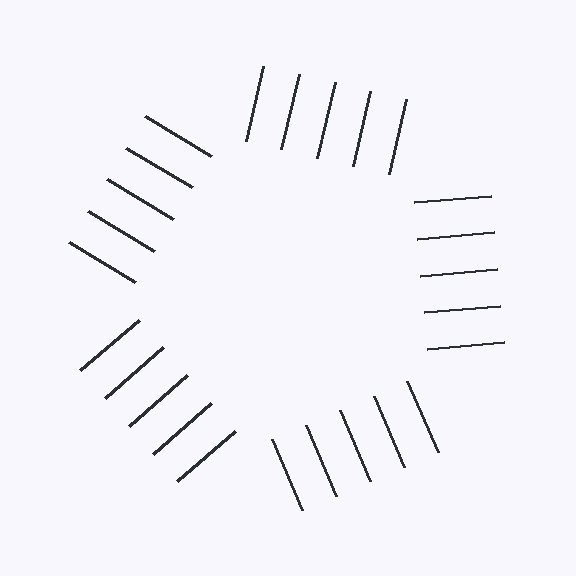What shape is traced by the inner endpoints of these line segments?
An illusory pentagon — the line segments terminate on its edges but no continuous stroke is drawn.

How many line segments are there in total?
25 — 5 along each of the 5 edges.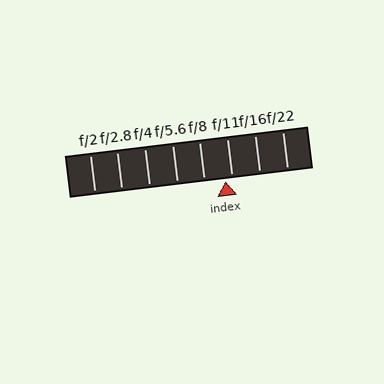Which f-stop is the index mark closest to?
The index mark is closest to f/11.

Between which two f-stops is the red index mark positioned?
The index mark is between f/8 and f/11.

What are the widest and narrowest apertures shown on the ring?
The widest aperture shown is f/2 and the narrowest is f/22.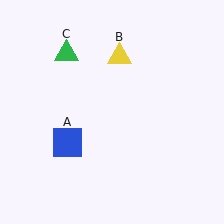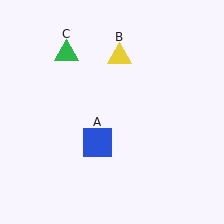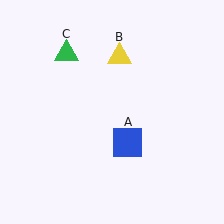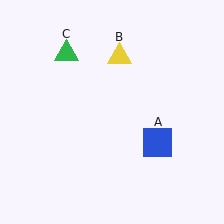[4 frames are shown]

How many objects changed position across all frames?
1 object changed position: blue square (object A).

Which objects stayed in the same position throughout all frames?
Yellow triangle (object B) and green triangle (object C) remained stationary.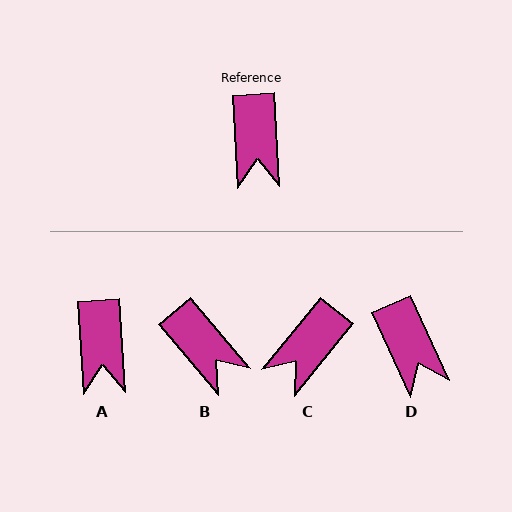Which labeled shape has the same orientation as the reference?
A.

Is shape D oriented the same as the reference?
No, it is off by about 22 degrees.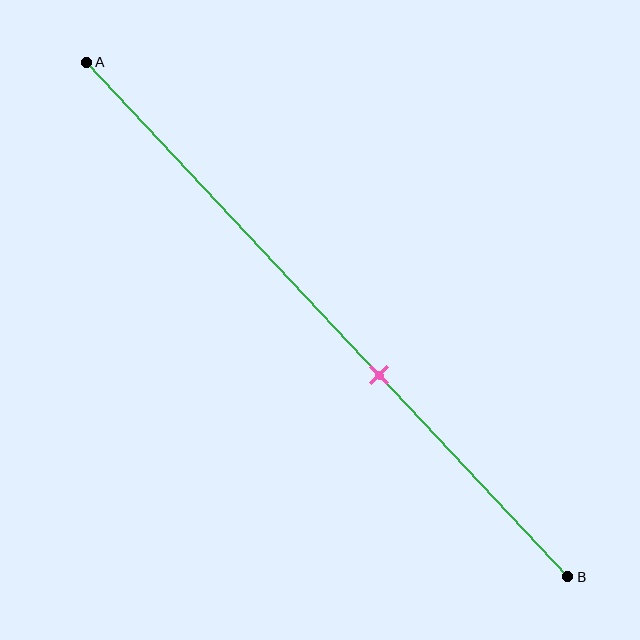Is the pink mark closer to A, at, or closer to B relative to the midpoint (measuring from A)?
The pink mark is closer to point B than the midpoint of segment AB.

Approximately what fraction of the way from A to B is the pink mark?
The pink mark is approximately 60% of the way from A to B.